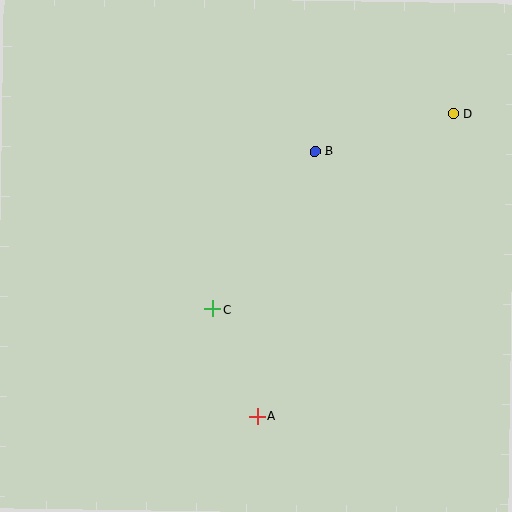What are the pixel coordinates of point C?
Point C is at (213, 309).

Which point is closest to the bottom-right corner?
Point A is closest to the bottom-right corner.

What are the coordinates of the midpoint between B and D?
The midpoint between B and D is at (384, 132).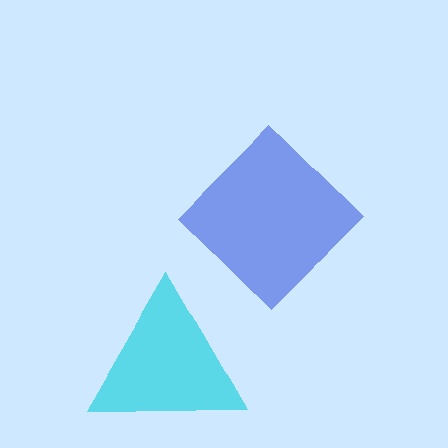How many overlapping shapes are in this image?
There are 2 overlapping shapes in the image.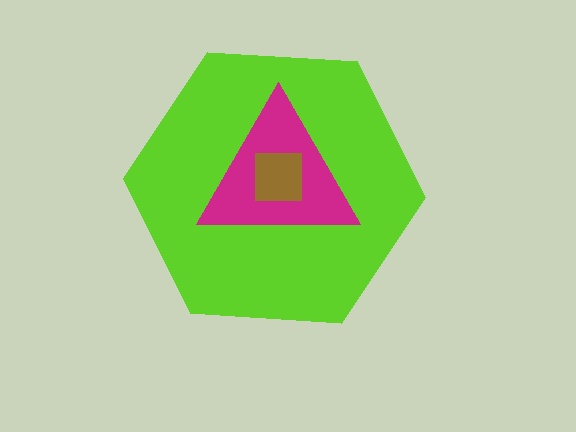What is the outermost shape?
The lime hexagon.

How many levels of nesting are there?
3.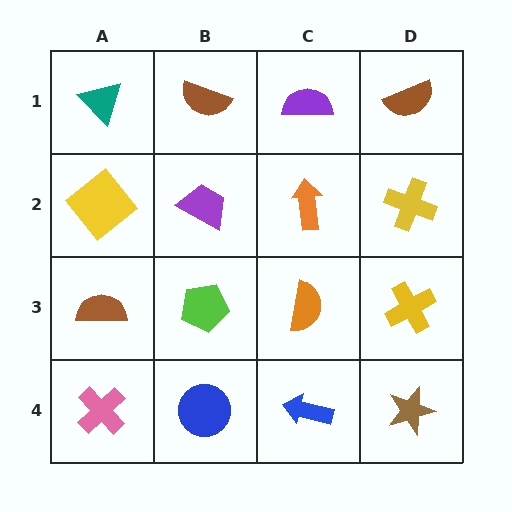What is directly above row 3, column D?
A yellow cross.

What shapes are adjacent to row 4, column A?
A brown semicircle (row 3, column A), a blue circle (row 4, column B).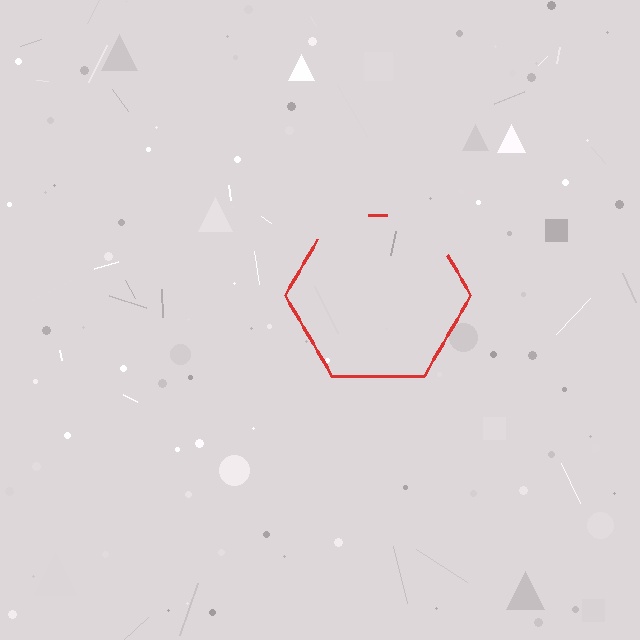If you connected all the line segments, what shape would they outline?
They would outline a hexagon.